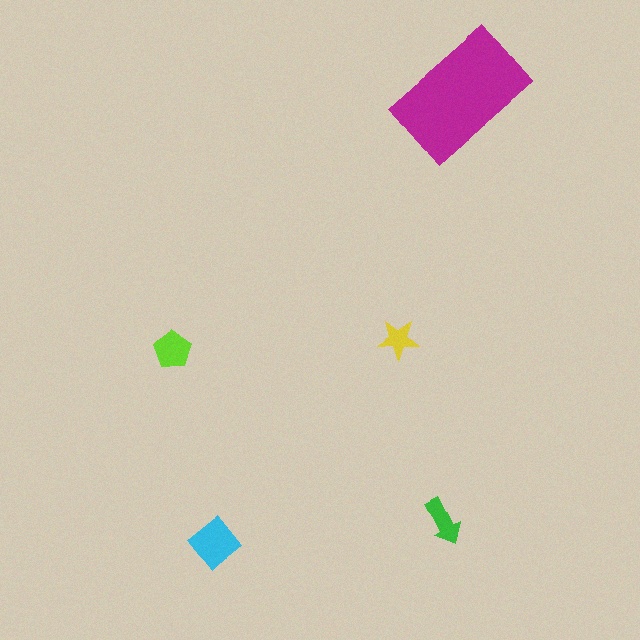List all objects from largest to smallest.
The magenta rectangle, the cyan diamond, the lime pentagon, the green arrow, the yellow star.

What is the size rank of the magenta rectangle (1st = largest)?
1st.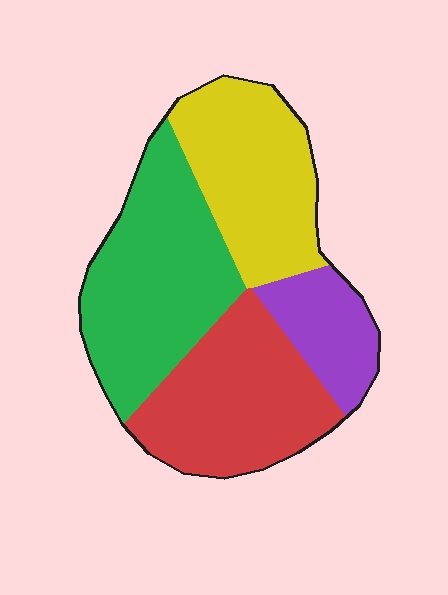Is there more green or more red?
Green.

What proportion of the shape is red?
Red covers roughly 30% of the shape.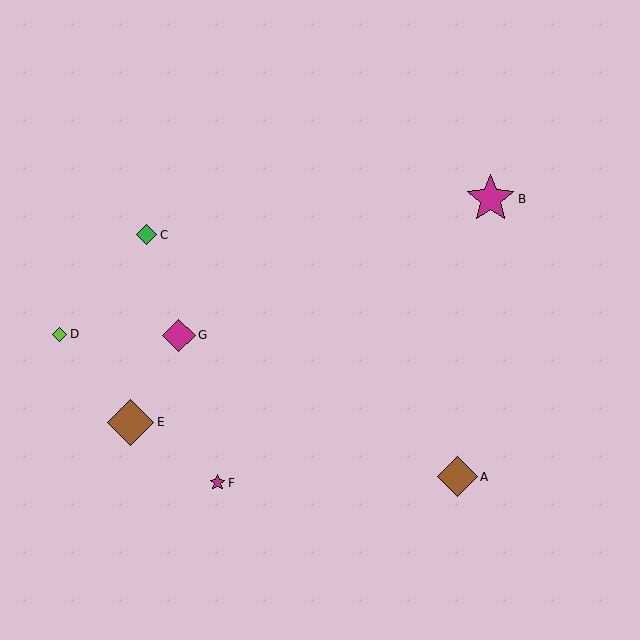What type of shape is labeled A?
Shape A is a brown diamond.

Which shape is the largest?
The magenta star (labeled B) is the largest.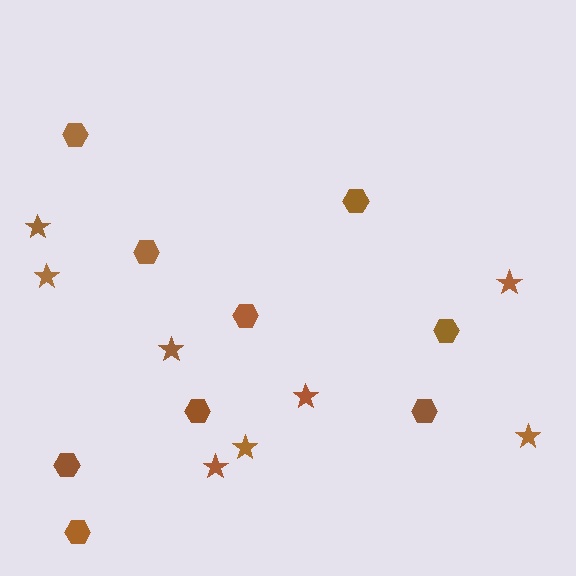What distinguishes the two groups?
There are 2 groups: one group of stars (8) and one group of hexagons (9).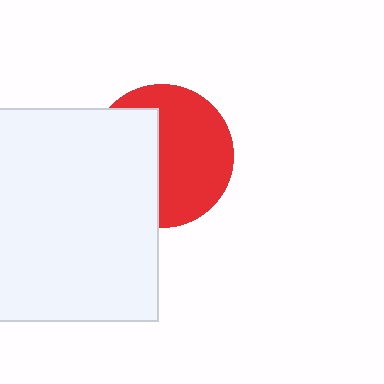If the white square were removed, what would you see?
You would see the complete red circle.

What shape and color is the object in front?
The object in front is a white square.